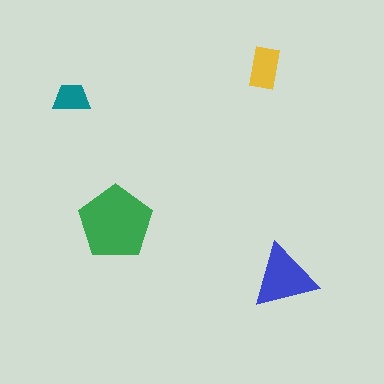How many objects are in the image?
There are 4 objects in the image.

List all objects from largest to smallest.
The green pentagon, the blue triangle, the yellow rectangle, the teal trapezoid.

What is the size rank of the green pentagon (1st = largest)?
1st.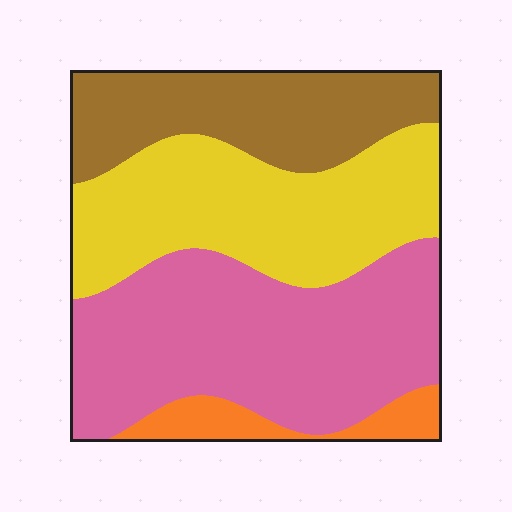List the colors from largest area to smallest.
From largest to smallest: pink, yellow, brown, orange.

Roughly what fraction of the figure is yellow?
Yellow covers about 30% of the figure.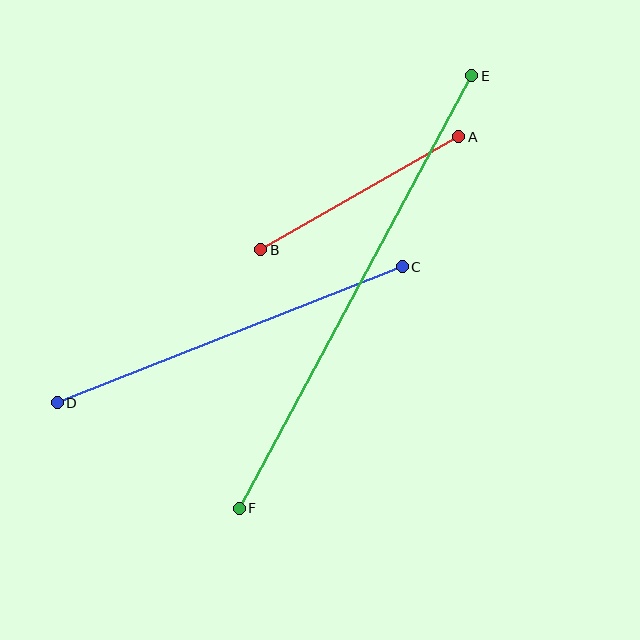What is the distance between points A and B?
The distance is approximately 228 pixels.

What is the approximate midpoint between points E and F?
The midpoint is at approximately (356, 292) pixels.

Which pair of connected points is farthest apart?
Points E and F are farthest apart.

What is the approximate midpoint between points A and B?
The midpoint is at approximately (360, 193) pixels.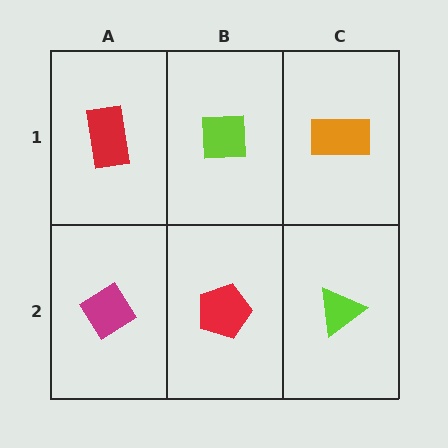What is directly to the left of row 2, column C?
A red pentagon.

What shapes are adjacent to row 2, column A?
A red rectangle (row 1, column A), a red pentagon (row 2, column B).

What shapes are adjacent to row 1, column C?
A lime triangle (row 2, column C), a lime square (row 1, column B).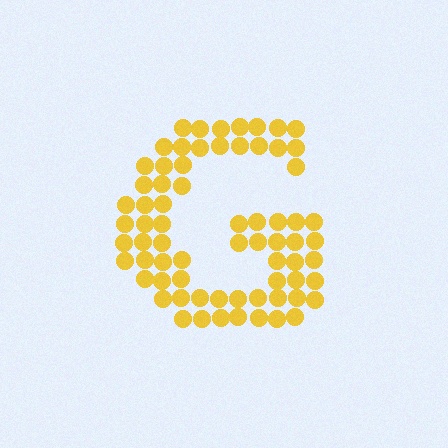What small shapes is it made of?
It is made of small circles.